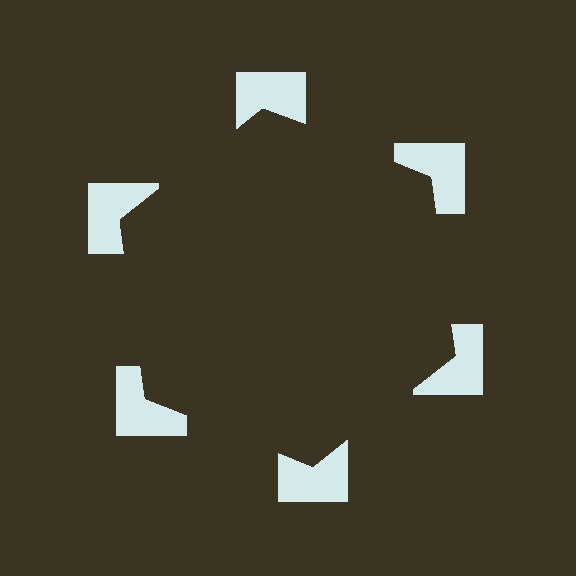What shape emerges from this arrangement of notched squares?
An illusory hexagon — its edges are inferred from the aligned wedge cuts in the notched squares, not physically drawn.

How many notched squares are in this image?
There are 6 — one at each vertex of the illusory hexagon.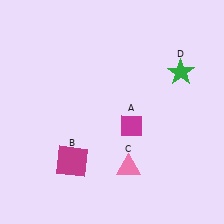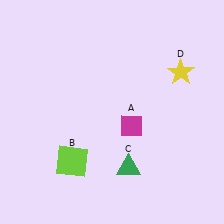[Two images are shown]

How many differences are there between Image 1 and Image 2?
There are 3 differences between the two images.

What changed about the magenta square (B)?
In Image 1, B is magenta. In Image 2, it changed to lime.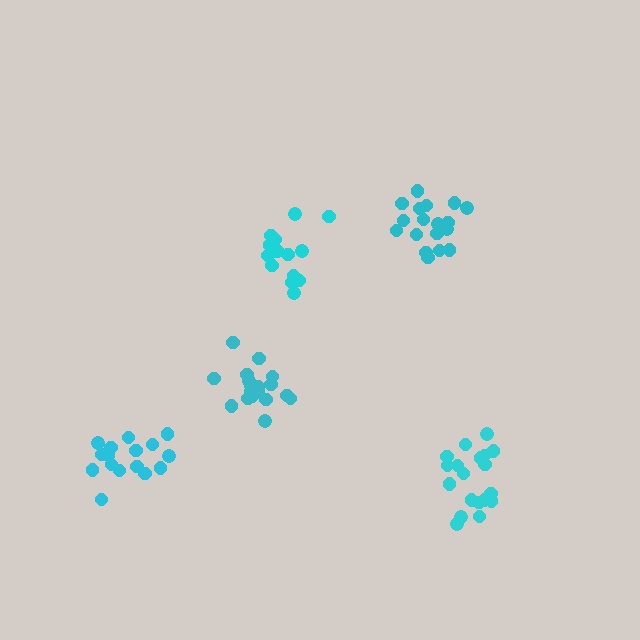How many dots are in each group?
Group 1: 18 dots, Group 2: 18 dots, Group 3: 19 dots, Group 4: 14 dots, Group 5: 16 dots (85 total).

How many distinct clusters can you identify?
There are 5 distinct clusters.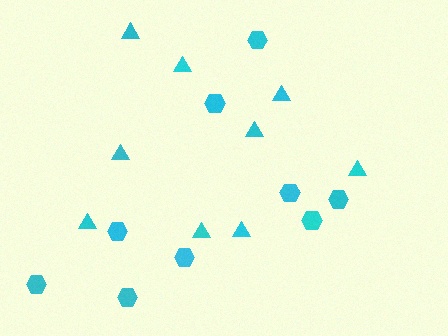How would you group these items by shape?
There are 2 groups: one group of triangles (9) and one group of hexagons (9).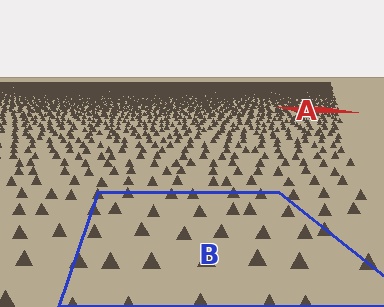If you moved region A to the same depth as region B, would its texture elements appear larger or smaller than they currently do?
They would appear larger. At a closer depth, the same texture elements are projected at a bigger on-screen size.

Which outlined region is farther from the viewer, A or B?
Region A is farther from the viewer — the texture elements inside it appear smaller and more densely packed.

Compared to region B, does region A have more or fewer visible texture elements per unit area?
Region A has more texture elements per unit area — they are packed more densely because it is farther away.